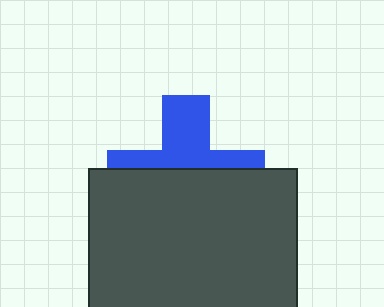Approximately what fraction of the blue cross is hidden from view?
Roughly 58% of the blue cross is hidden behind the dark gray rectangle.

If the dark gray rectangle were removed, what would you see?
You would see the complete blue cross.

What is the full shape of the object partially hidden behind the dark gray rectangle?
The partially hidden object is a blue cross.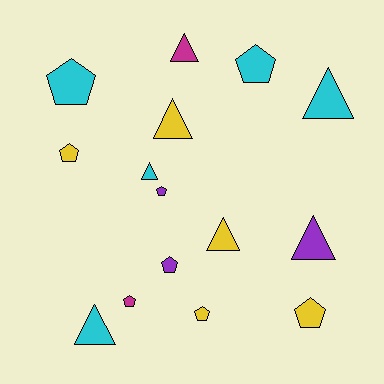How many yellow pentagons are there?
There are 3 yellow pentagons.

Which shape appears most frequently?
Pentagon, with 8 objects.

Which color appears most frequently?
Cyan, with 5 objects.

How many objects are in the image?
There are 15 objects.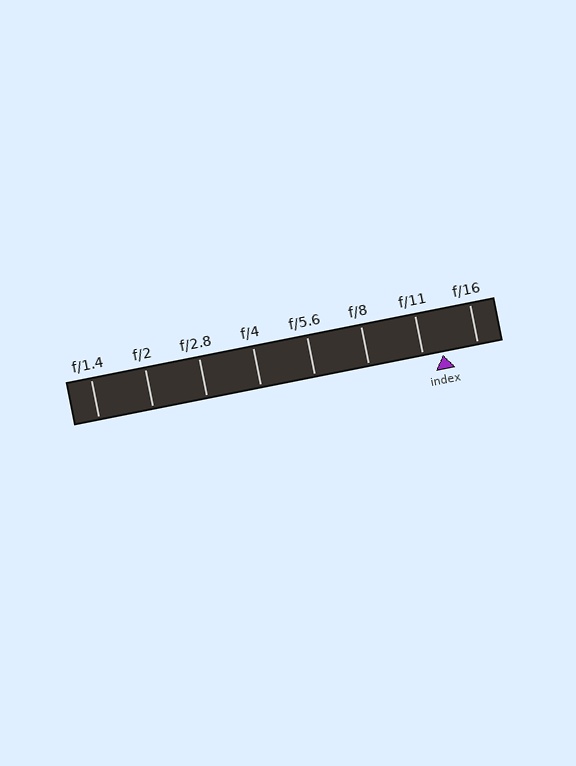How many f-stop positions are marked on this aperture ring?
There are 8 f-stop positions marked.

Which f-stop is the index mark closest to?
The index mark is closest to f/11.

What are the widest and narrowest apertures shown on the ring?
The widest aperture shown is f/1.4 and the narrowest is f/16.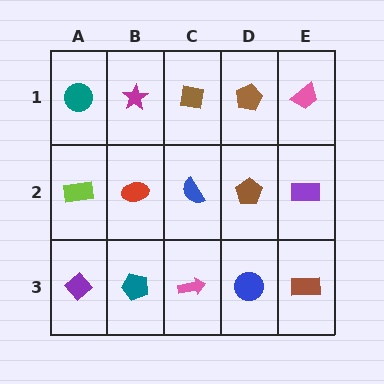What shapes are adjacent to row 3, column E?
A purple rectangle (row 2, column E), a blue circle (row 3, column D).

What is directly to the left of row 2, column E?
A brown pentagon.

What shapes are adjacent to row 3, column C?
A blue semicircle (row 2, column C), a teal pentagon (row 3, column B), a blue circle (row 3, column D).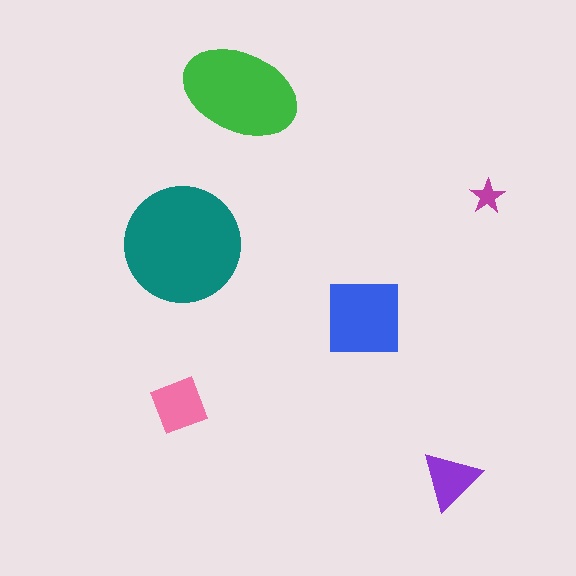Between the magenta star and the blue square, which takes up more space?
The blue square.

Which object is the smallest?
The magenta star.